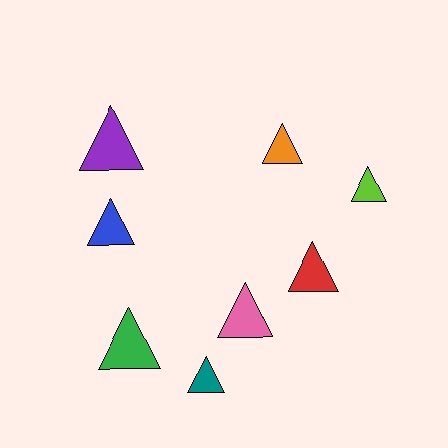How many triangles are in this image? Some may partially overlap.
There are 8 triangles.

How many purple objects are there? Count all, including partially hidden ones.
There is 1 purple object.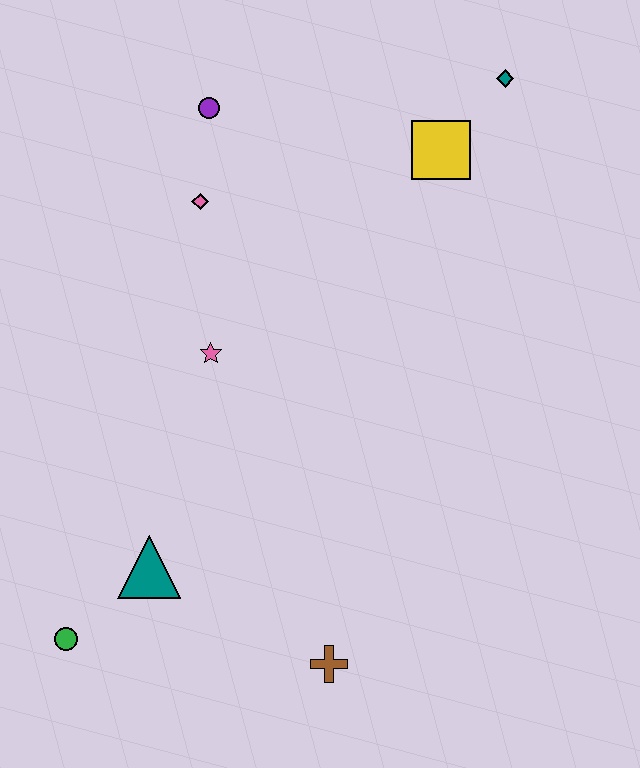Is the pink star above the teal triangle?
Yes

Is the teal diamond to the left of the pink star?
No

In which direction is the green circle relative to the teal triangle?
The green circle is to the left of the teal triangle.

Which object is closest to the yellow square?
The teal diamond is closest to the yellow square.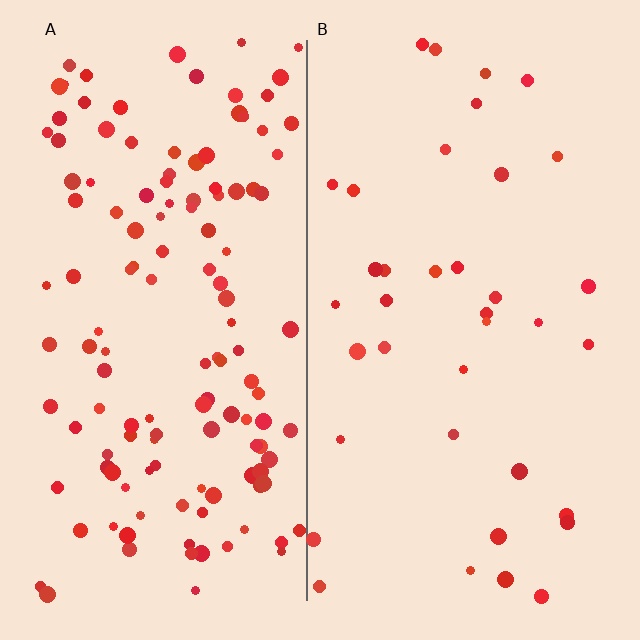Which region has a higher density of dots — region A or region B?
A (the left).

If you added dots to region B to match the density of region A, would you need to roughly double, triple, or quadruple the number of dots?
Approximately quadruple.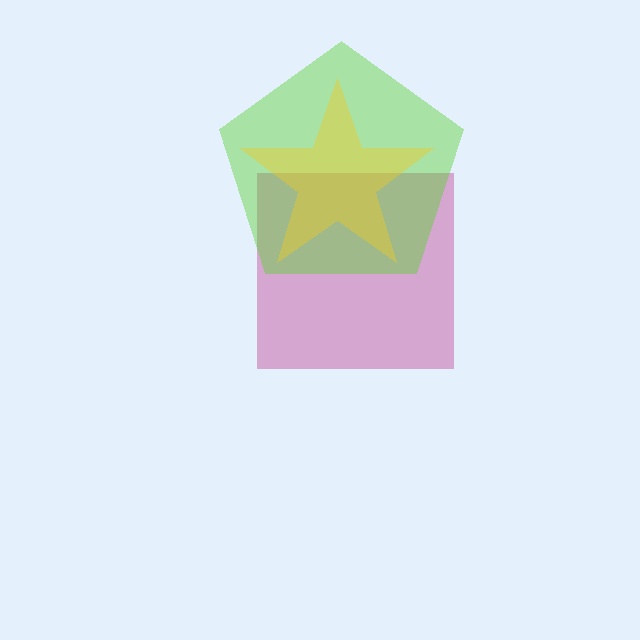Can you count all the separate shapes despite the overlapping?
Yes, there are 3 separate shapes.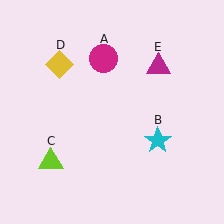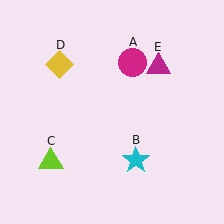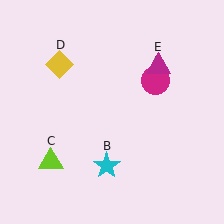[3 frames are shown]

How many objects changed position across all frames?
2 objects changed position: magenta circle (object A), cyan star (object B).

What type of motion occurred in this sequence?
The magenta circle (object A), cyan star (object B) rotated clockwise around the center of the scene.